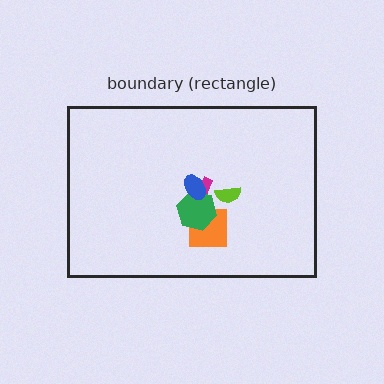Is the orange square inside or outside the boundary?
Inside.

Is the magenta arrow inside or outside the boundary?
Inside.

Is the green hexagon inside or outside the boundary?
Inside.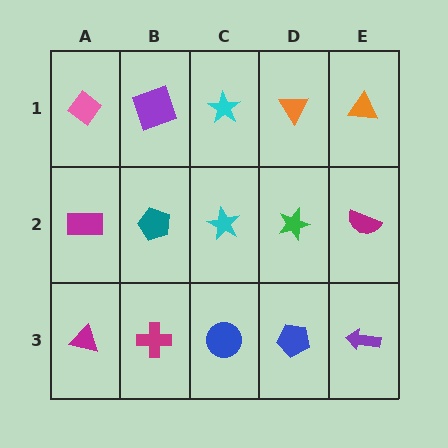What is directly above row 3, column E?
A magenta semicircle.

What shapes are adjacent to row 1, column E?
A magenta semicircle (row 2, column E), an orange triangle (row 1, column D).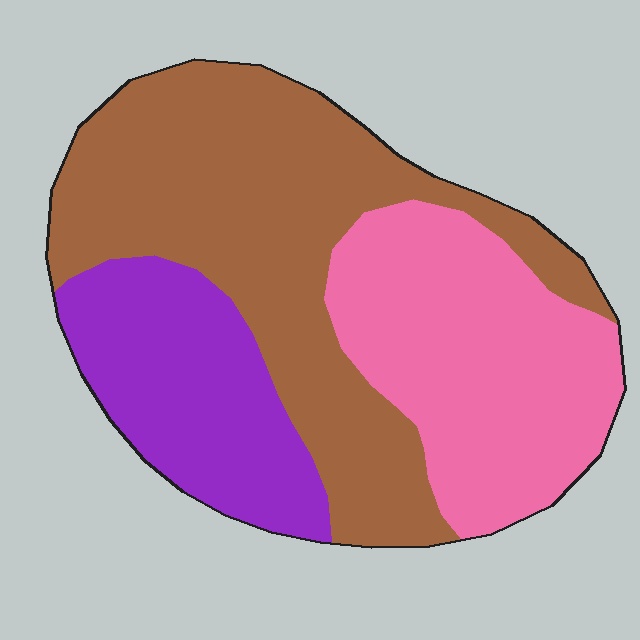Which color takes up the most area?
Brown, at roughly 45%.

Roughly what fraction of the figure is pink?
Pink covers around 30% of the figure.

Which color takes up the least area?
Purple, at roughly 20%.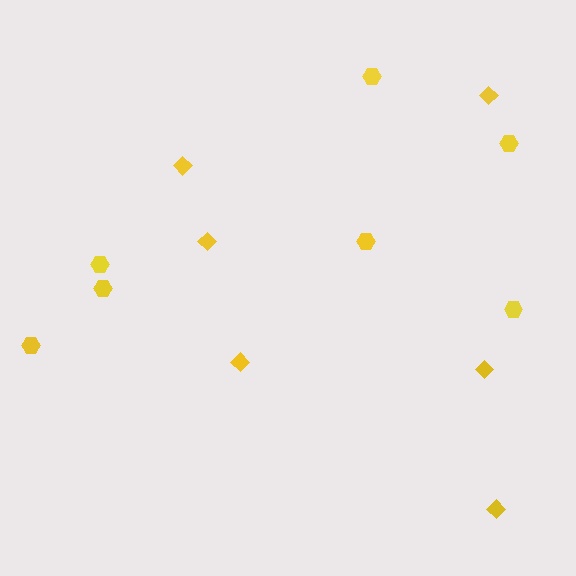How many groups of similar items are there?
There are 2 groups: one group of diamonds (6) and one group of hexagons (7).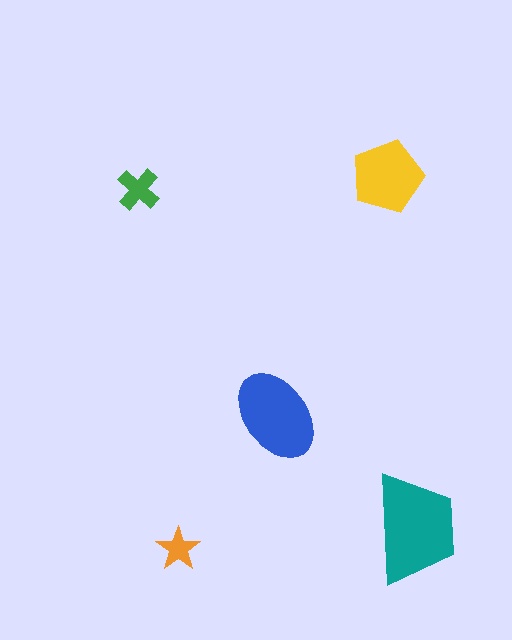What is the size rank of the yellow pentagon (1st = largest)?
3rd.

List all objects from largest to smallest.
The teal trapezoid, the blue ellipse, the yellow pentagon, the green cross, the orange star.